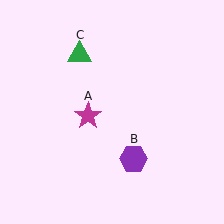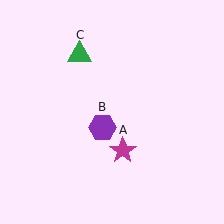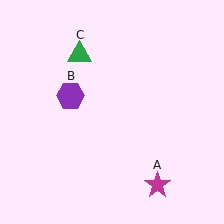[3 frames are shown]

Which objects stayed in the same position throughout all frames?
Green triangle (object C) remained stationary.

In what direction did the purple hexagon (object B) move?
The purple hexagon (object B) moved up and to the left.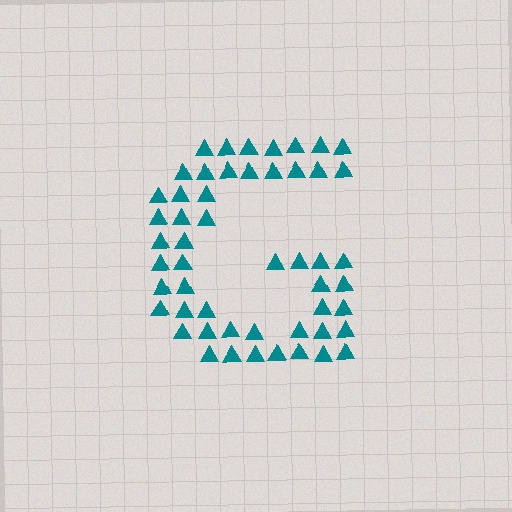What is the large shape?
The large shape is the letter G.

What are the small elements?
The small elements are triangles.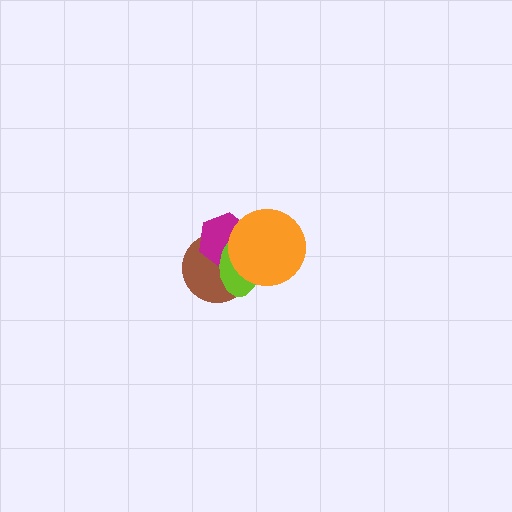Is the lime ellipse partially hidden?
Yes, it is partially covered by another shape.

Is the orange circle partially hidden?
No, no other shape covers it.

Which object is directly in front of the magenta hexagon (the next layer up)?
The lime ellipse is directly in front of the magenta hexagon.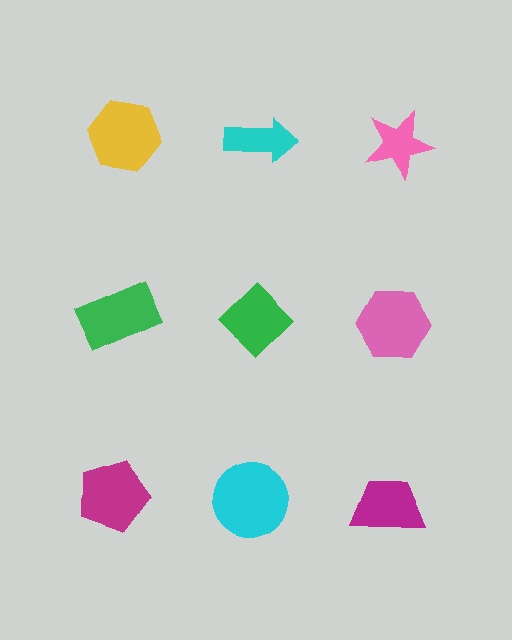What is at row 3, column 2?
A cyan circle.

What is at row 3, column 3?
A magenta trapezoid.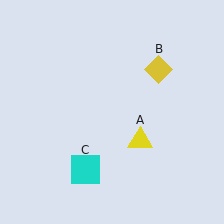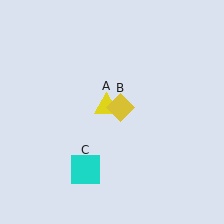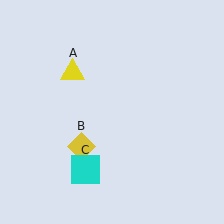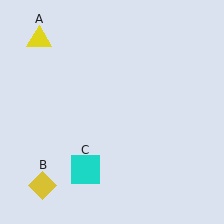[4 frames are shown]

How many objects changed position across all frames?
2 objects changed position: yellow triangle (object A), yellow diamond (object B).